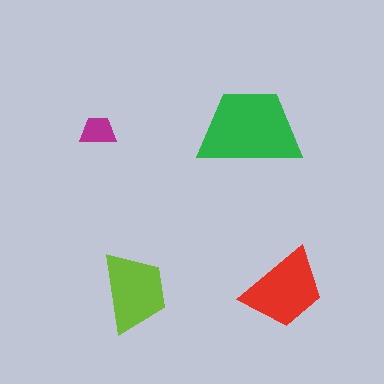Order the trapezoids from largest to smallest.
the green one, the red one, the lime one, the magenta one.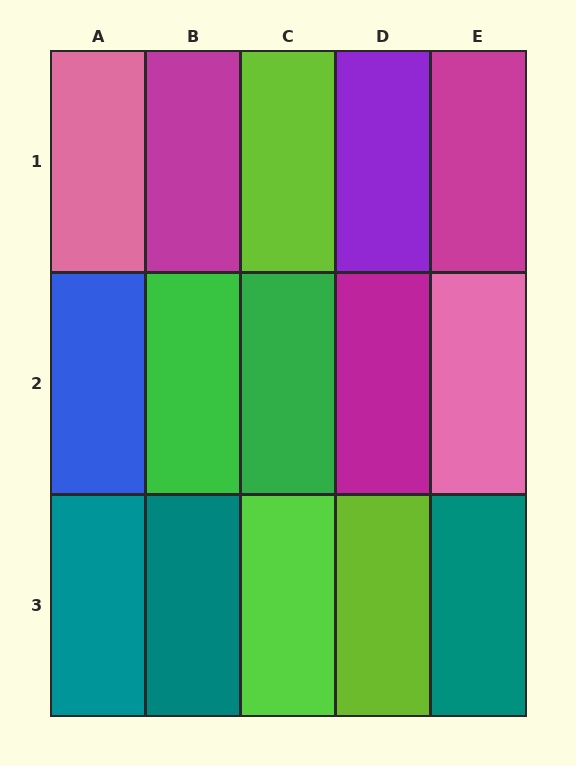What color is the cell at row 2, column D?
Magenta.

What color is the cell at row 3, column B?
Teal.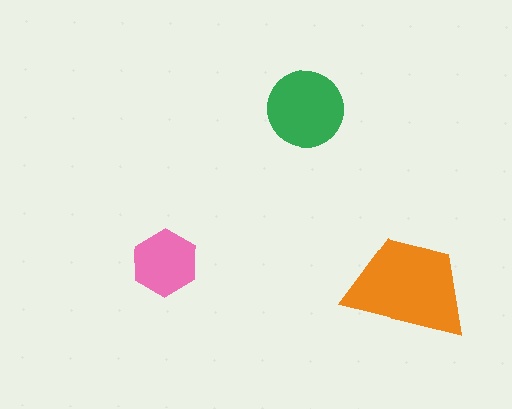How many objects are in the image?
There are 3 objects in the image.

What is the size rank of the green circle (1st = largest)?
2nd.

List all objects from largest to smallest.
The orange trapezoid, the green circle, the pink hexagon.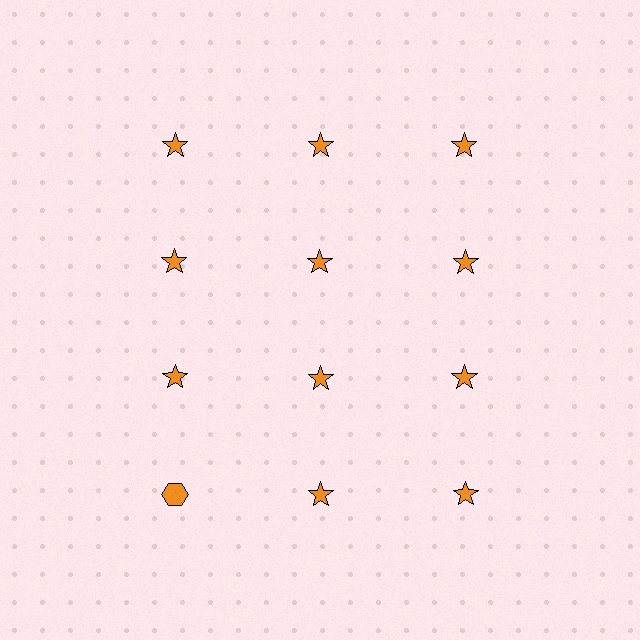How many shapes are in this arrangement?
There are 12 shapes arranged in a grid pattern.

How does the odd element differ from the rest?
It has a different shape: hexagon instead of star.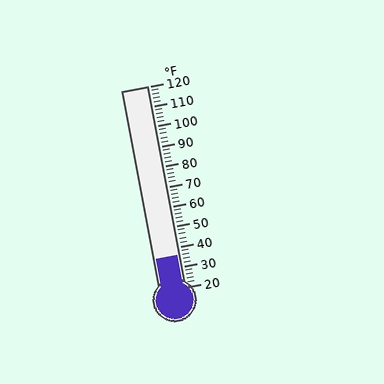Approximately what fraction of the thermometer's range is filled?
The thermometer is filled to approximately 15% of its range.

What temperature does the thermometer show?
The thermometer shows approximately 36°F.